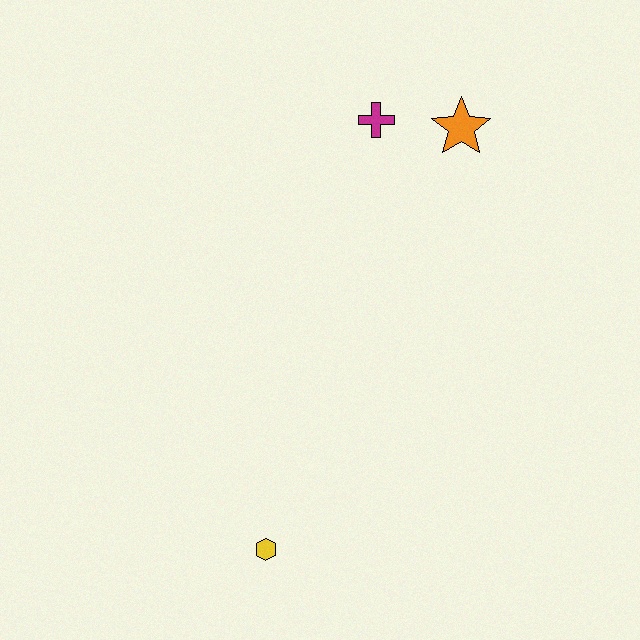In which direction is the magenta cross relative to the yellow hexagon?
The magenta cross is above the yellow hexagon.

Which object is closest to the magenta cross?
The orange star is closest to the magenta cross.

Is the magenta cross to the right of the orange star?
No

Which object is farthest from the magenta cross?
The yellow hexagon is farthest from the magenta cross.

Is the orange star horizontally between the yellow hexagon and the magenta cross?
No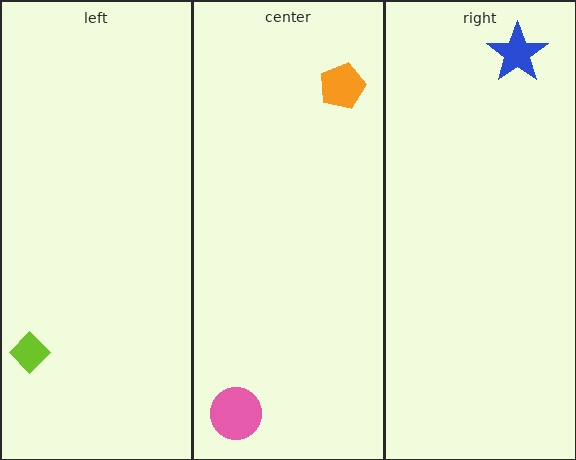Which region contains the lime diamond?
The left region.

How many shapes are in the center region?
2.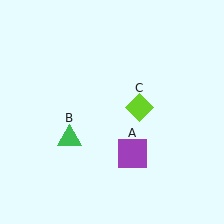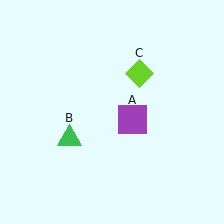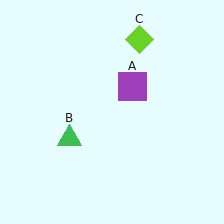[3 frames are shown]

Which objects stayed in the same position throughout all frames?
Green triangle (object B) remained stationary.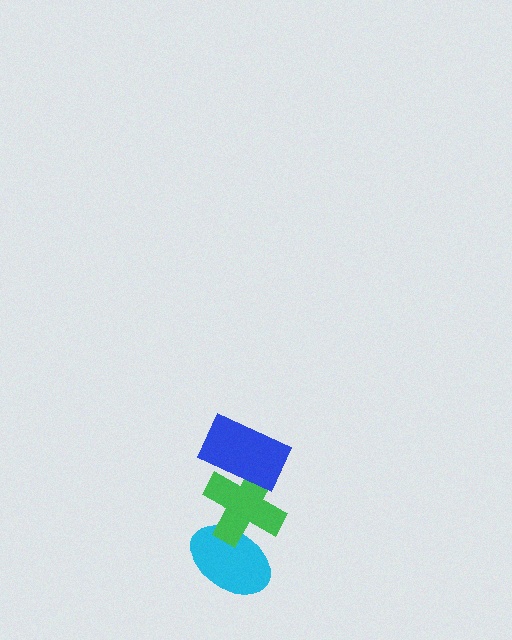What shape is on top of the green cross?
The blue rectangle is on top of the green cross.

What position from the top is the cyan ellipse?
The cyan ellipse is 3rd from the top.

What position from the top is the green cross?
The green cross is 2nd from the top.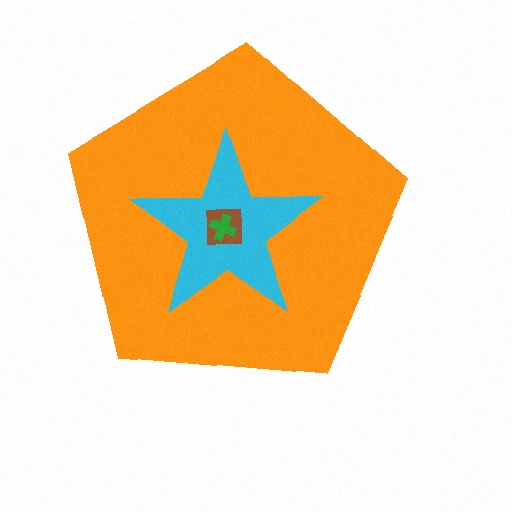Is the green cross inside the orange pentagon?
Yes.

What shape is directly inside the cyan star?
The brown square.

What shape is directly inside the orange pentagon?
The cyan star.